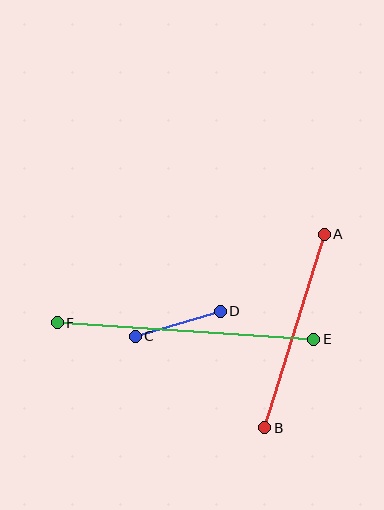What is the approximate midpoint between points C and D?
The midpoint is at approximately (178, 324) pixels.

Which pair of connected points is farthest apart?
Points E and F are farthest apart.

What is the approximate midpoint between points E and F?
The midpoint is at approximately (185, 331) pixels.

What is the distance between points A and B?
The distance is approximately 202 pixels.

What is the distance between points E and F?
The distance is approximately 257 pixels.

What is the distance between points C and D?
The distance is approximately 89 pixels.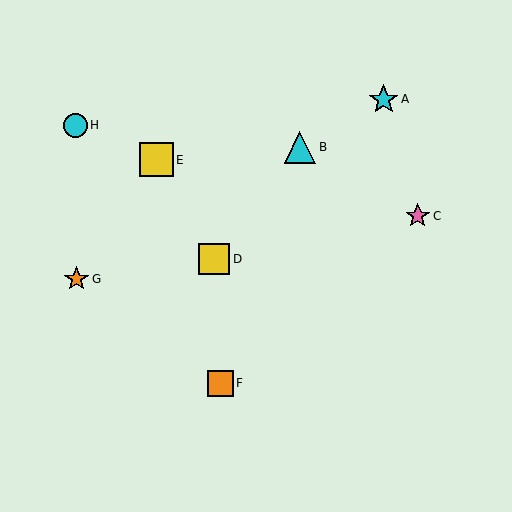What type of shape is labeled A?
Shape A is a cyan star.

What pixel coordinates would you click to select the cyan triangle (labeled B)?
Click at (300, 147) to select the cyan triangle B.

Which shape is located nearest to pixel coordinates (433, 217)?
The pink star (labeled C) at (418, 216) is nearest to that location.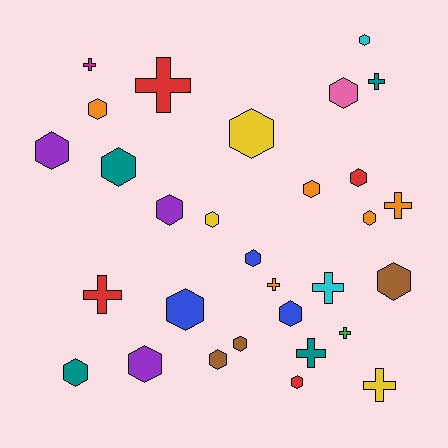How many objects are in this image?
There are 30 objects.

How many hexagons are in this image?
There are 20 hexagons.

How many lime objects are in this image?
There are no lime objects.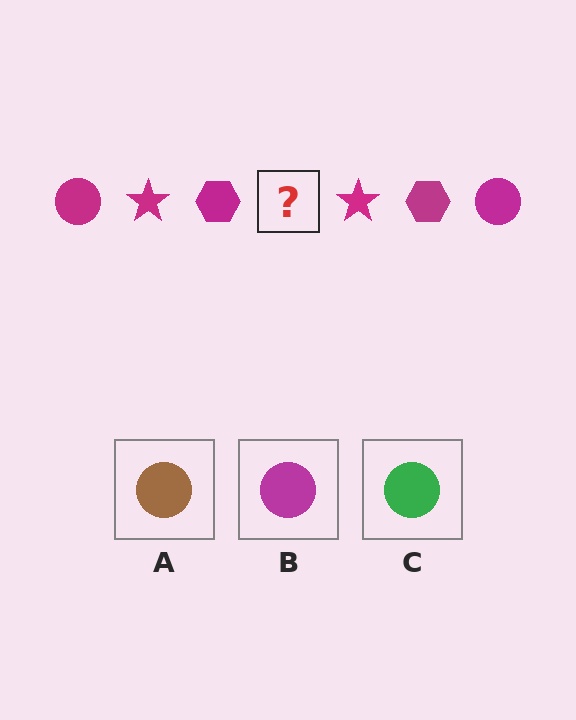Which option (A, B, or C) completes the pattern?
B.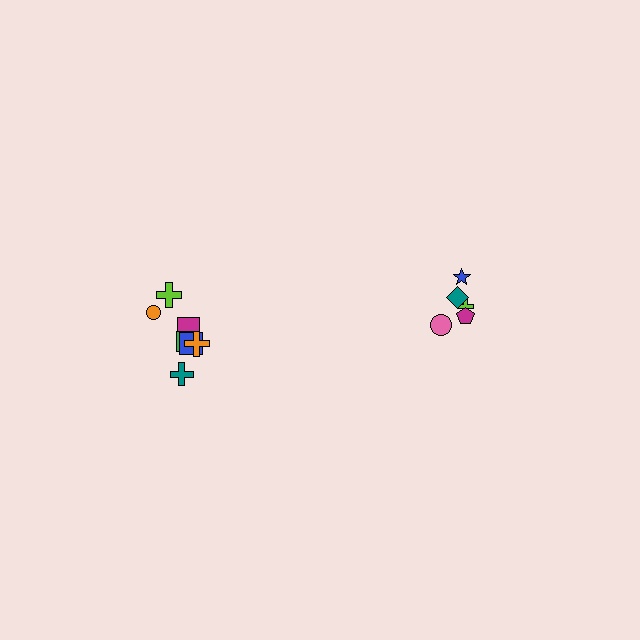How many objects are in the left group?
There are 7 objects.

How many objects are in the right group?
There are 5 objects.